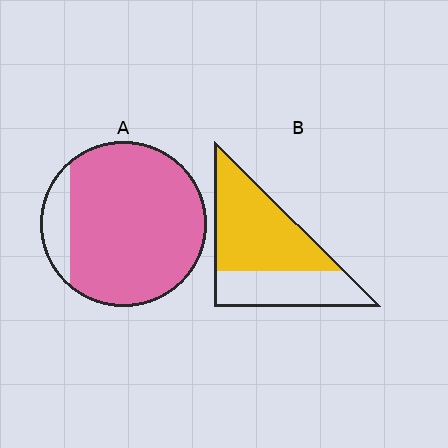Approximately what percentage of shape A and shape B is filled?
A is approximately 90% and B is approximately 60%.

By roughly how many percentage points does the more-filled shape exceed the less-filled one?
By roughly 25 percentage points (A over B).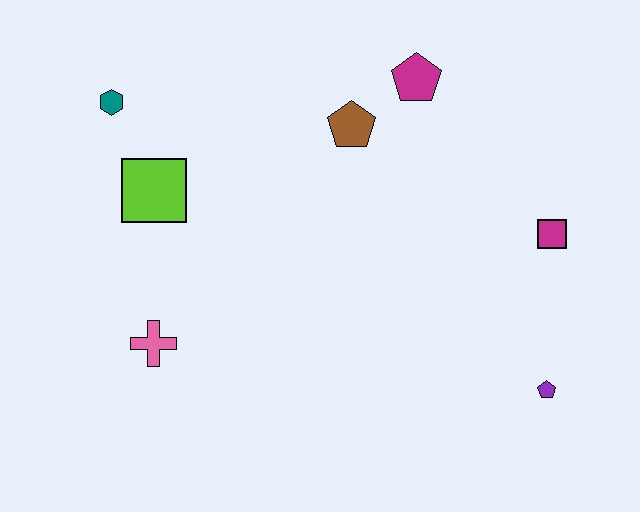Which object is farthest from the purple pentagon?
The teal hexagon is farthest from the purple pentagon.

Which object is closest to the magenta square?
The purple pentagon is closest to the magenta square.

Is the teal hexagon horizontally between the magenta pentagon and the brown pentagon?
No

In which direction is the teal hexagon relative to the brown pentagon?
The teal hexagon is to the left of the brown pentagon.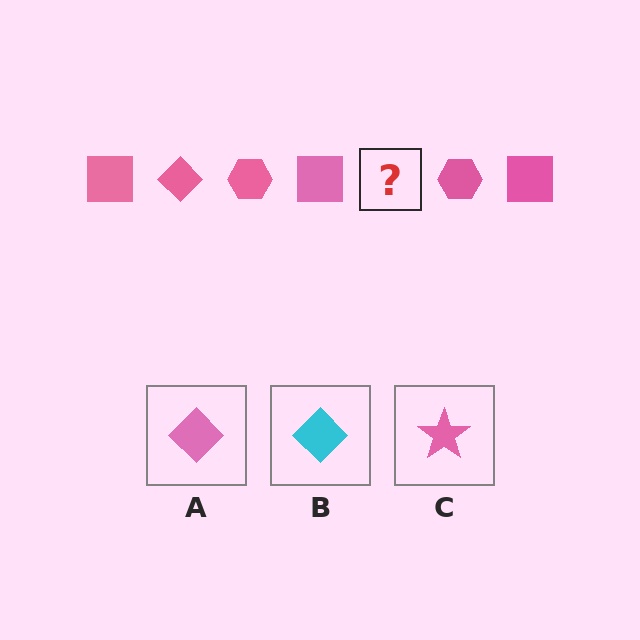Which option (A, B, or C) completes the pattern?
A.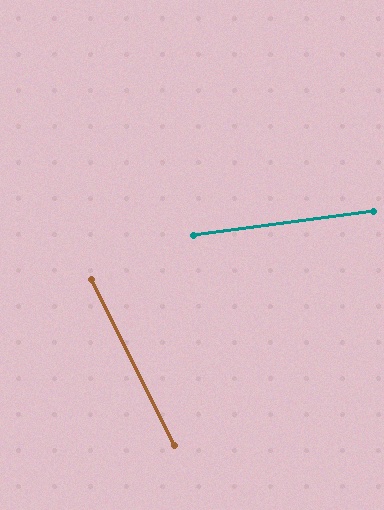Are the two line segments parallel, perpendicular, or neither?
Neither parallel nor perpendicular — they differ by about 71°.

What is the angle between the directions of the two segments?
Approximately 71 degrees.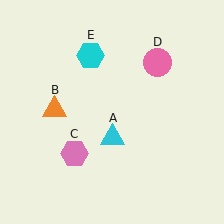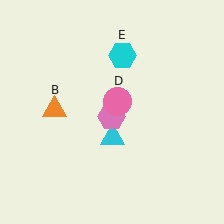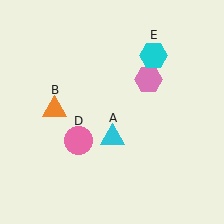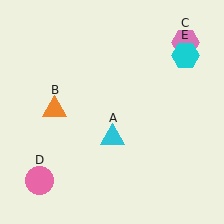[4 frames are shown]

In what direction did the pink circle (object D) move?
The pink circle (object D) moved down and to the left.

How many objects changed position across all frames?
3 objects changed position: pink hexagon (object C), pink circle (object D), cyan hexagon (object E).